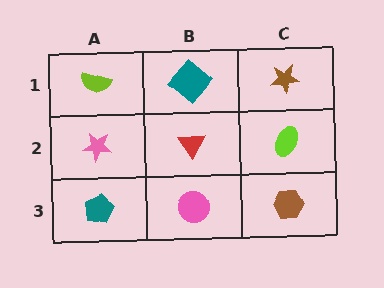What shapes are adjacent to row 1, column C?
A lime ellipse (row 2, column C), a teal diamond (row 1, column B).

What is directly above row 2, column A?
A lime semicircle.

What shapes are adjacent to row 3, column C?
A lime ellipse (row 2, column C), a pink circle (row 3, column B).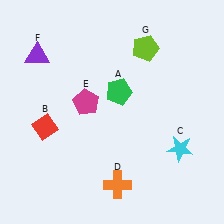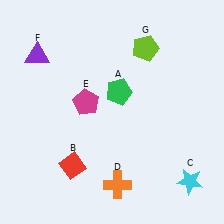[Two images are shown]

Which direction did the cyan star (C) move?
The cyan star (C) moved down.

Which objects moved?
The objects that moved are: the red diamond (B), the cyan star (C).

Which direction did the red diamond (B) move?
The red diamond (B) moved down.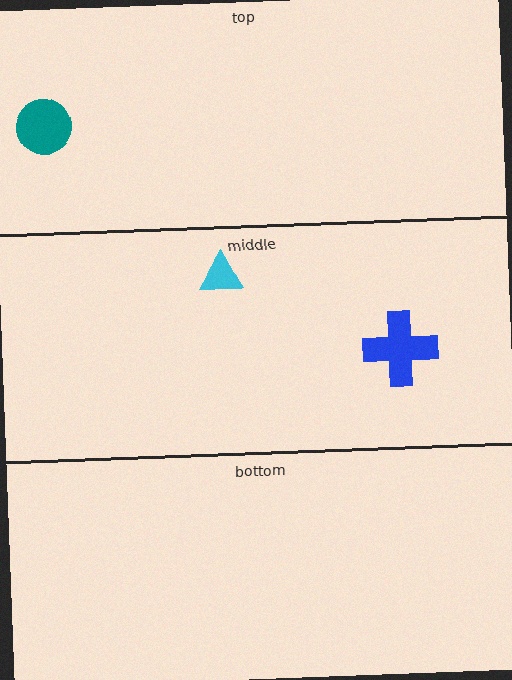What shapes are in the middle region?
The blue cross, the cyan triangle.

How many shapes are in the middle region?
2.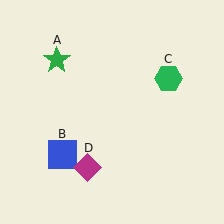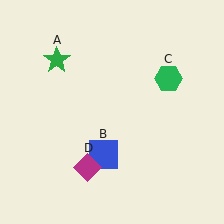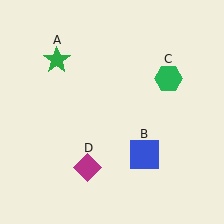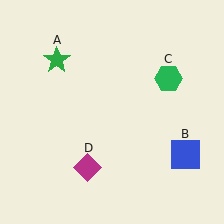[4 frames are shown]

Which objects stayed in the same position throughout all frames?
Green star (object A) and green hexagon (object C) and magenta diamond (object D) remained stationary.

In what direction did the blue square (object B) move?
The blue square (object B) moved right.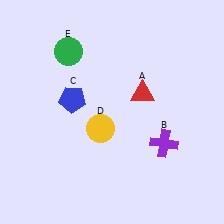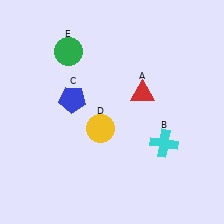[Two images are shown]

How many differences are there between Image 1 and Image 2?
There is 1 difference between the two images.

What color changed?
The cross (B) changed from purple in Image 1 to cyan in Image 2.